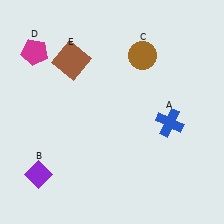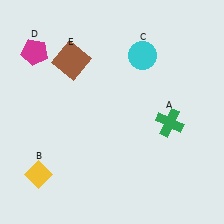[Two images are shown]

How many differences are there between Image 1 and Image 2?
There are 3 differences between the two images.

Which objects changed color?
A changed from blue to green. B changed from purple to yellow. C changed from brown to cyan.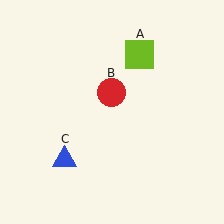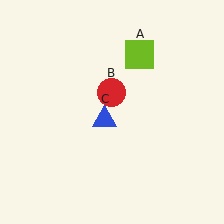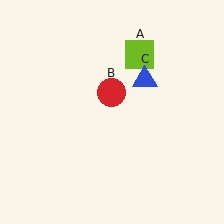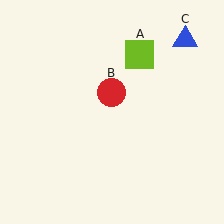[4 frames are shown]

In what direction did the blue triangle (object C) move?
The blue triangle (object C) moved up and to the right.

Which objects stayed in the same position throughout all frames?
Lime square (object A) and red circle (object B) remained stationary.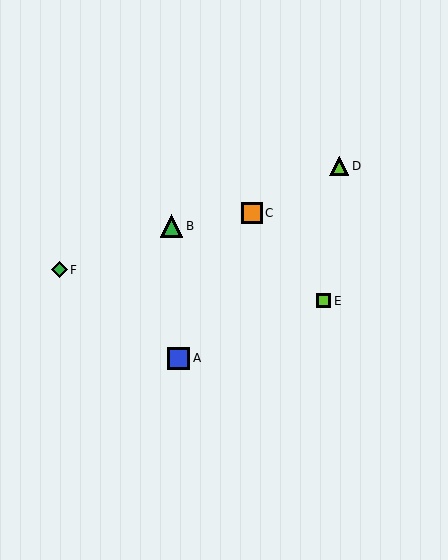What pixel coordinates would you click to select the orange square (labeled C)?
Click at (252, 213) to select the orange square C.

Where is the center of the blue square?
The center of the blue square is at (179, 358).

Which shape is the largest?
The green triangle (labeled B) is the largest.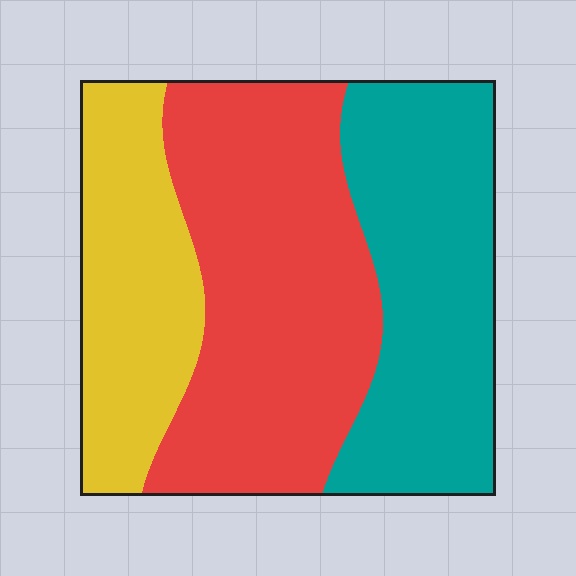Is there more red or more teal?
Red.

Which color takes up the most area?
Red, at roughly 45%.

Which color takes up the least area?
Yellow, at roughly 25%.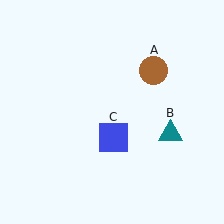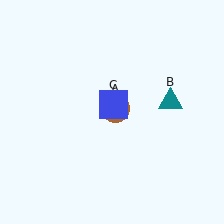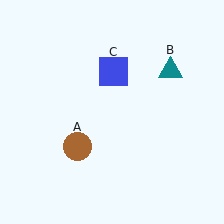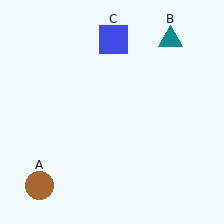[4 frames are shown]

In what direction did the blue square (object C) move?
The blue square (object C) moved up.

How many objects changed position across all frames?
3 objects changed position: brown circle (object A), teal triangle (object B), blue square (object C).